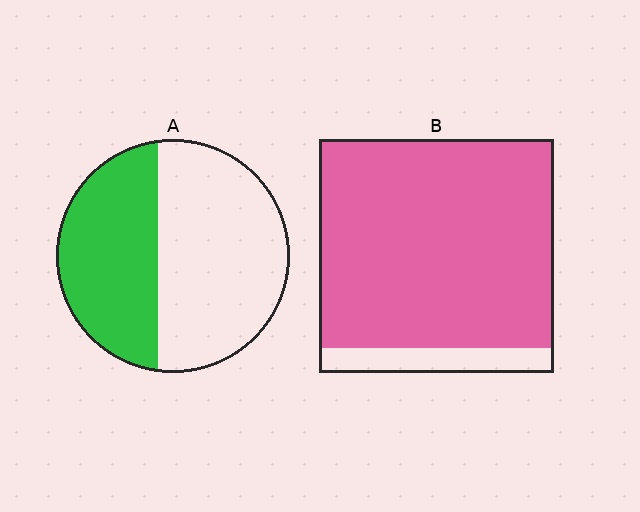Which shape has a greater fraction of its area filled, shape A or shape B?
Shape B.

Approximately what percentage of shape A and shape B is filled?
A is approximately 40% and B is approximately 90%.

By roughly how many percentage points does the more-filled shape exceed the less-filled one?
By roughly 45 percentage points (B over A).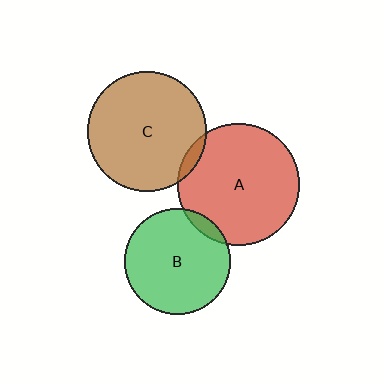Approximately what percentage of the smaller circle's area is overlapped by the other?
Approximately 5%.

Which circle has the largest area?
Circle A (red).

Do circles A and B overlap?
Yes.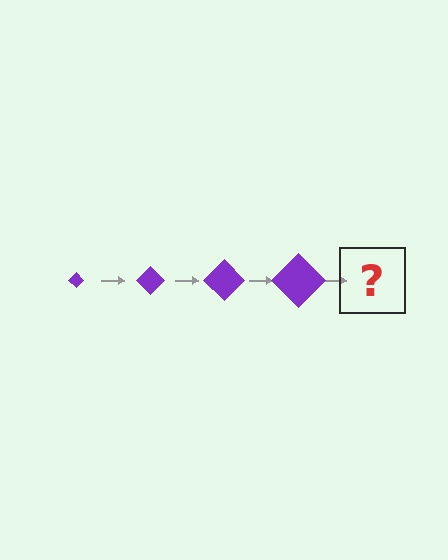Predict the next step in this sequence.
The next step is a purple diamond, larger than the previous one.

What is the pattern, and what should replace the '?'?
The pattern is that the diamond gets progressively larger each step. The '?' should be a purple diamond, larger than the previous one.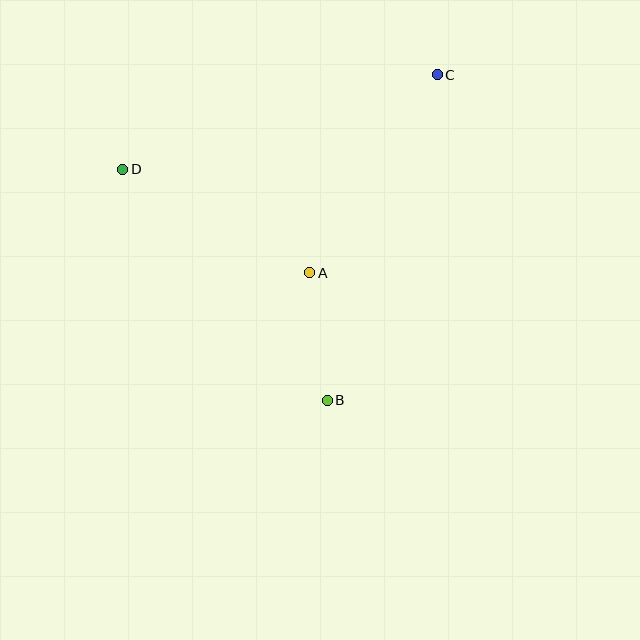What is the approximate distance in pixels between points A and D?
The distance between A and D is approximately 214 pixels.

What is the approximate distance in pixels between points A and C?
The distance between A and C is approximately 235 pixels.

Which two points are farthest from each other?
Points B and C are farthest from each other.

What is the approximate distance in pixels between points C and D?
The distance between C and D is approximately 328 pixels.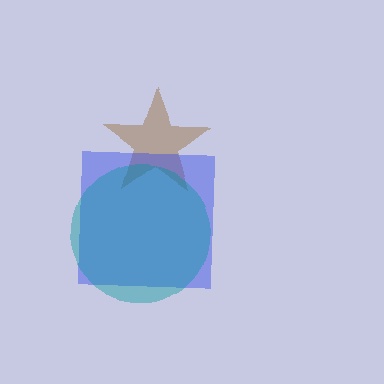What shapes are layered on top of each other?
The layered shapes are: a brown star, a blue square, a teal circle.